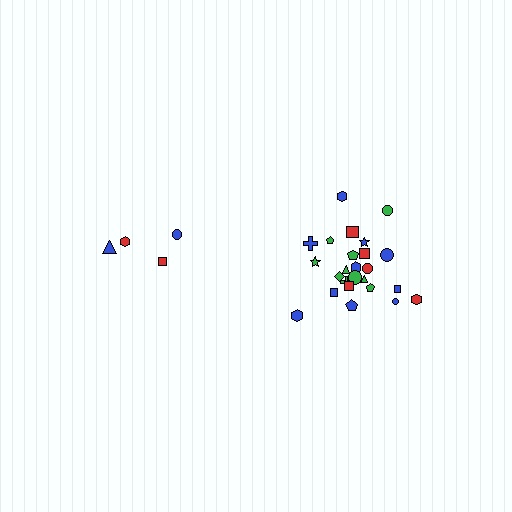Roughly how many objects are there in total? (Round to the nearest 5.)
Roughly 30 objects in total.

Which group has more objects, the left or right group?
The right group.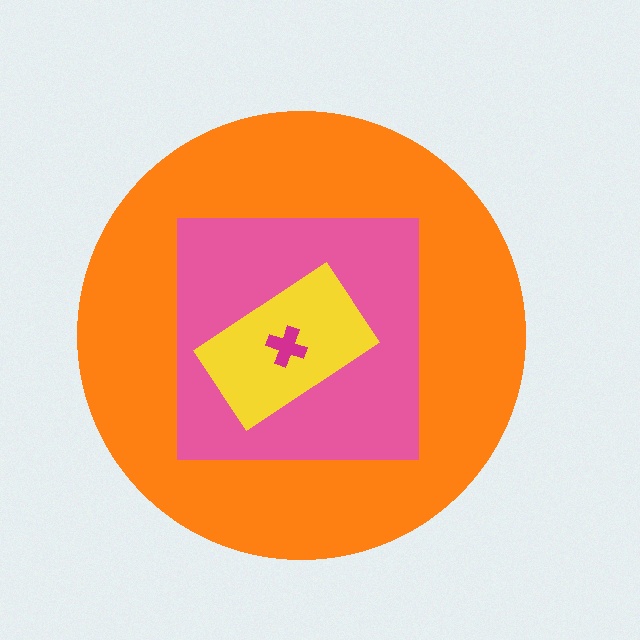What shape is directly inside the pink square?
The yellow rectangle.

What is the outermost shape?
The orange circle.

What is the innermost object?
The magenta cross.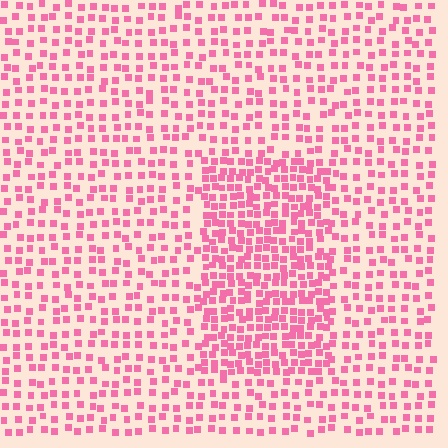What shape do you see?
I see a rectangle.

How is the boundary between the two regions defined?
The boundary is defined by a change in element density (approximately 1.9x ratio). All elements are the same color, size, and shape.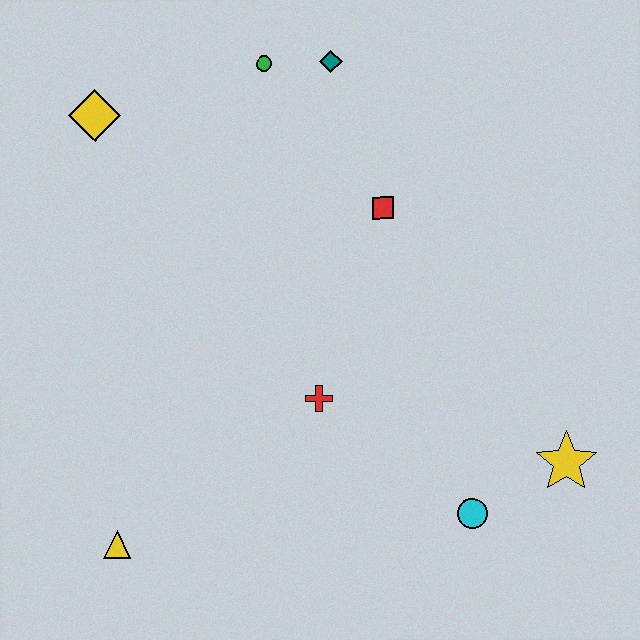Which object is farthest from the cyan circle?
The yellow diamond is farthest from the cyan circle.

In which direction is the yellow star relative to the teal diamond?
The yellow star is below the teal diamond.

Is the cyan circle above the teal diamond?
No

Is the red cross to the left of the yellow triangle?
No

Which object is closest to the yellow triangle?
The red cross is closest to the yellow triangle.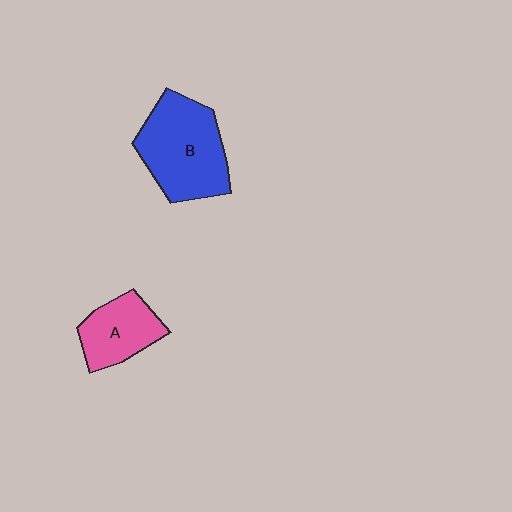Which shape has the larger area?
Shape B (blue).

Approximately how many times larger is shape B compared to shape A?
Approximately 1.7 times.